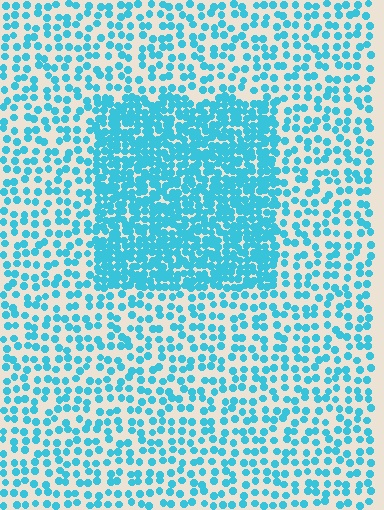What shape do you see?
I see a rectangle.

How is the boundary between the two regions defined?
The boundary is defined by a change in element density (approximately 2.4x ratio). All elements are the same color, size, and shape.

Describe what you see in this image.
The image contains small cyan elements arranged at two different densities. A rectangle-shaped region is visible where the elements are more densely packed than the surrounding area.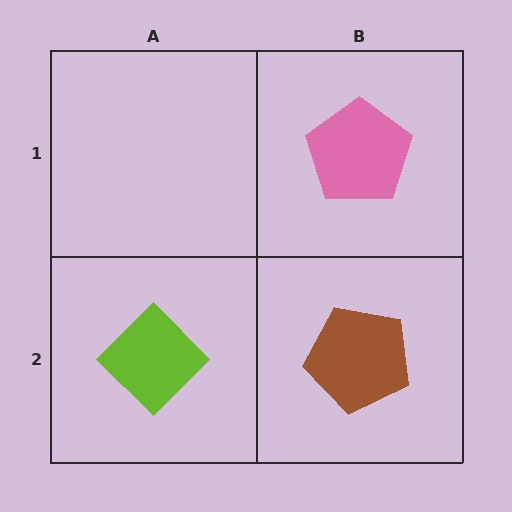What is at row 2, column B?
A brown pentagon.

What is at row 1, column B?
A pink pentagon.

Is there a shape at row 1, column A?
No, that cell is empty.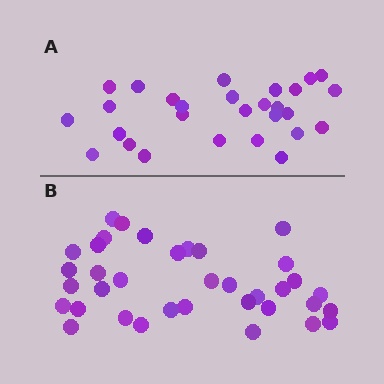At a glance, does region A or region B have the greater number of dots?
Region B (the bottom region) has more dots.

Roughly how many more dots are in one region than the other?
Region B has roughly 8 or so more dots than region A.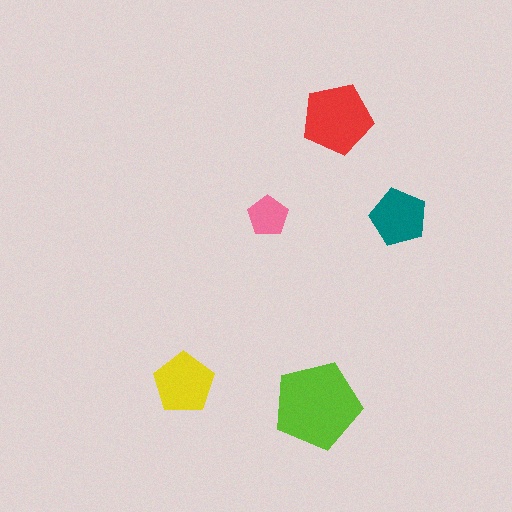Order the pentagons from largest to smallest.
the lime one, the red one, the yellow one, the teal one, the pink one.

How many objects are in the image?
There are 5 objects in the image.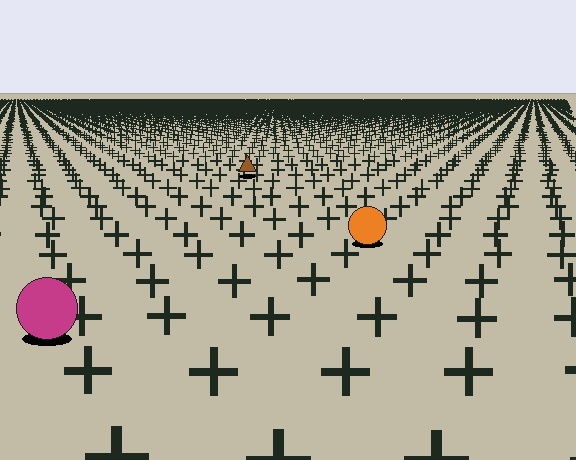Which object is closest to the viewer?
The magenta circle is closest. The texture marks near it are larger and more spread out.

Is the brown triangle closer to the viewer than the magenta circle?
No. The magenta circle is closer — you can tell from the texture gradient: the ground texture is coarser near it.